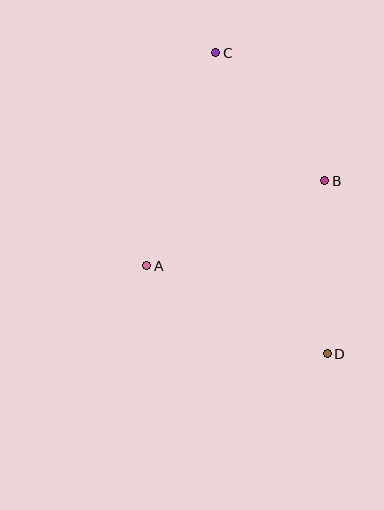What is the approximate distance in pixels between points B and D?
The distance between B and D is approximately 173 pixels.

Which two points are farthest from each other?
Points C and D are farthest from each other.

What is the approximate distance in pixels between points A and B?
The distance between A and B is approximately 197 pixels.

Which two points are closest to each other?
Points B and C are closest to each other.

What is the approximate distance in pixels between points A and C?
The distance between A and C is approximately 224 pixels.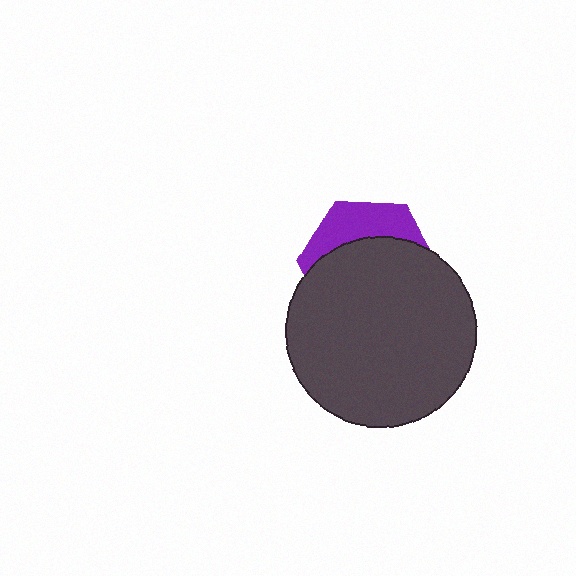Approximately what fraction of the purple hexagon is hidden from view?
Roughly 69% of the purple hexagon is hidden behind the dark gray circle.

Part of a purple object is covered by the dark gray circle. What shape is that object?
It is a hexagon.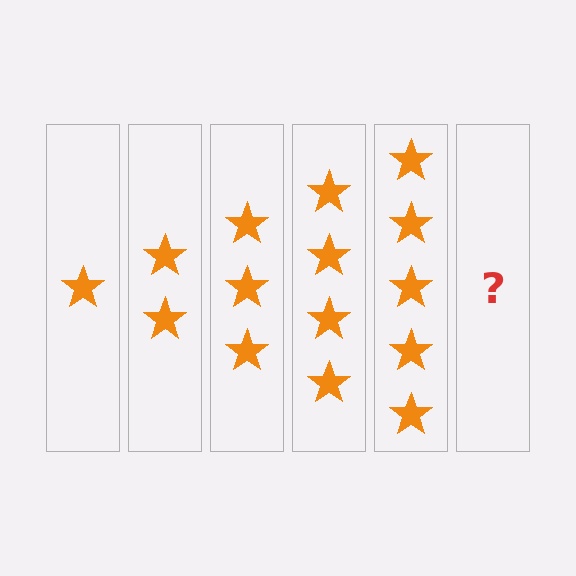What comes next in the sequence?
The next element should be 6 stars.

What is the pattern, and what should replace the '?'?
The pattern is that each step adds one more star. The '?' should be 6 stars.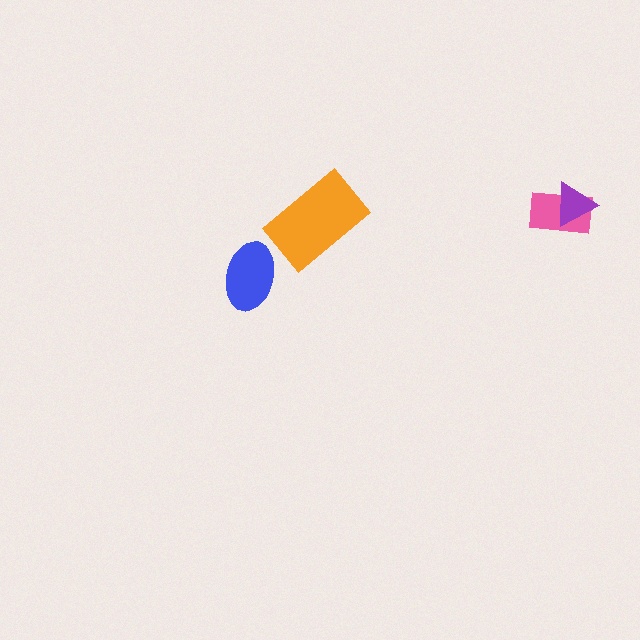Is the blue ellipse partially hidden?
No, no other shape covers it.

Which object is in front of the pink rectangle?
The purple triangle is in front of the pink rectangle.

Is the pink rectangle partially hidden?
Yes, it is partially covered by another shape.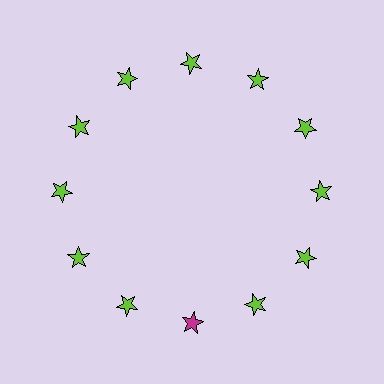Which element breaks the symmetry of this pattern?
The magenta star at roughly the 6 o'clock position breaks the symmetry. All other shapes are lime stars.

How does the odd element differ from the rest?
It has a different color: magenta instead of lime.